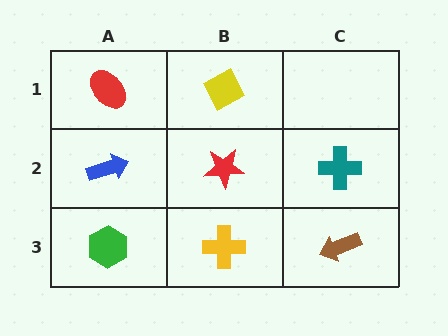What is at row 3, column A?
A green hexagon.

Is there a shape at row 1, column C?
No, that cell is empty.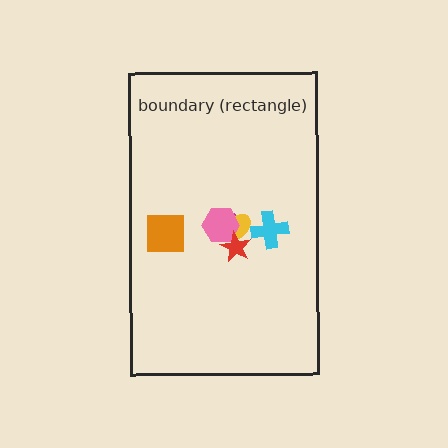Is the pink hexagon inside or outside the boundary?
Inside.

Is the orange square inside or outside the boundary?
Inside.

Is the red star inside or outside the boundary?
Inside.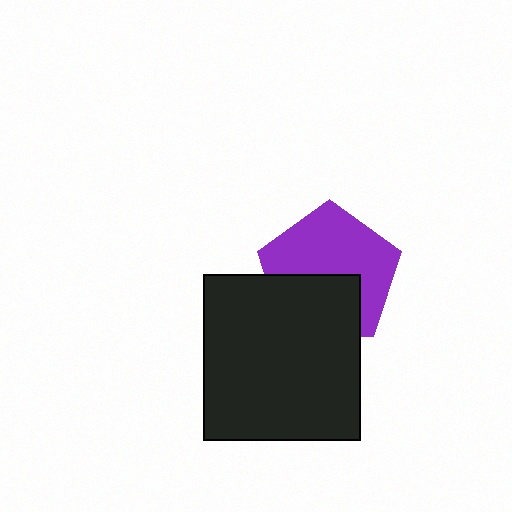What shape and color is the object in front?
The object in front is a black rectangle.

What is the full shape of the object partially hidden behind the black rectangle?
The partially hidden object is a purple pentagon.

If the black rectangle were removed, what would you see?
You would see the complete purple pentagon.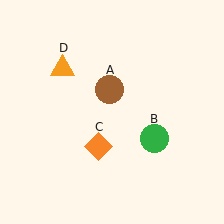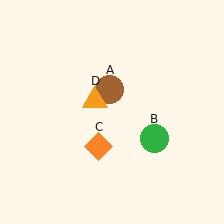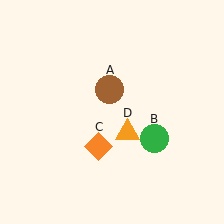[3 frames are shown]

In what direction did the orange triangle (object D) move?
The orange triangle (object D) moved down and to the right.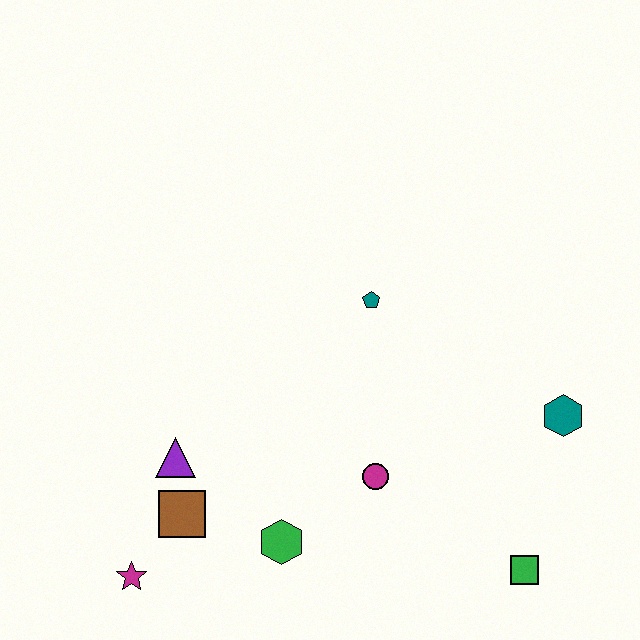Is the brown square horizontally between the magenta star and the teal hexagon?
Yes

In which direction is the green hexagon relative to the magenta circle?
The green hexagon is to the left of the magenta circle.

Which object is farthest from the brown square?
The teal hexagon is farthest from the brown square.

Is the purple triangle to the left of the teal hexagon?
Yes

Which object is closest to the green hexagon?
The brown square is closest to the green hexagon.